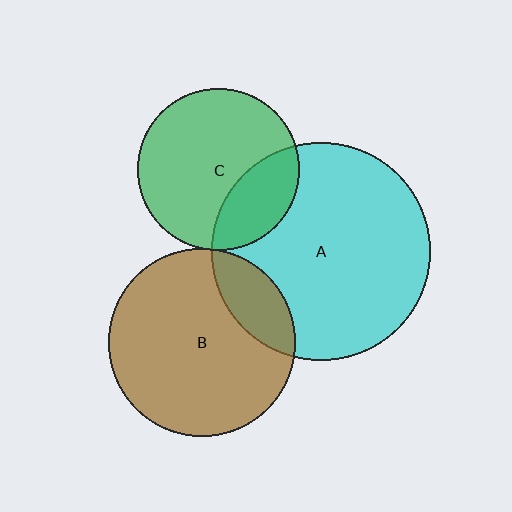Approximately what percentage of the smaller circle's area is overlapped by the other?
Approximately 25%.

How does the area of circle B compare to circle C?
Approximately 1.3 times.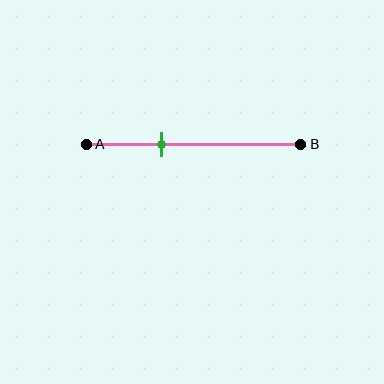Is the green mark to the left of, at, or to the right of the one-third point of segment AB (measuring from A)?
The green mark is approximately at the one-third point of segment AB.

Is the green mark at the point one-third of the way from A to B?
Yes, the mark is approximately at the one-third point.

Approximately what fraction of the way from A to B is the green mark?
The green mark is approximately 35% of the way from A to B.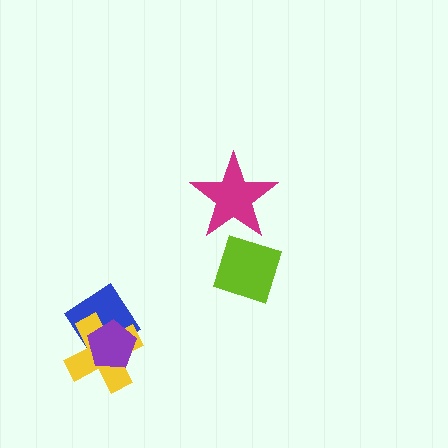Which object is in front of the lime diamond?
The magenta star is in front of the lime diamond.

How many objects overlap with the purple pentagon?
2 objects overlap with the purple pentagon.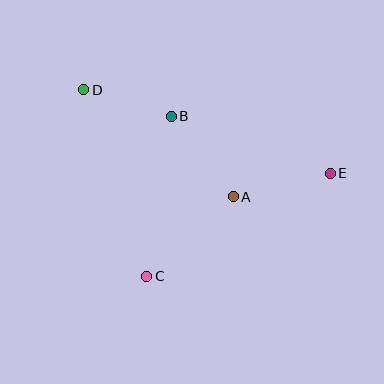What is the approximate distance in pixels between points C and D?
The distance between C and D is approximately 197 pixels.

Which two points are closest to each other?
Points B and D are closest to each other.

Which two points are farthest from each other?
Points D and E are farthest from each other.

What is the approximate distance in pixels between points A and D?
The distance between A and D is approximately 184 pixels.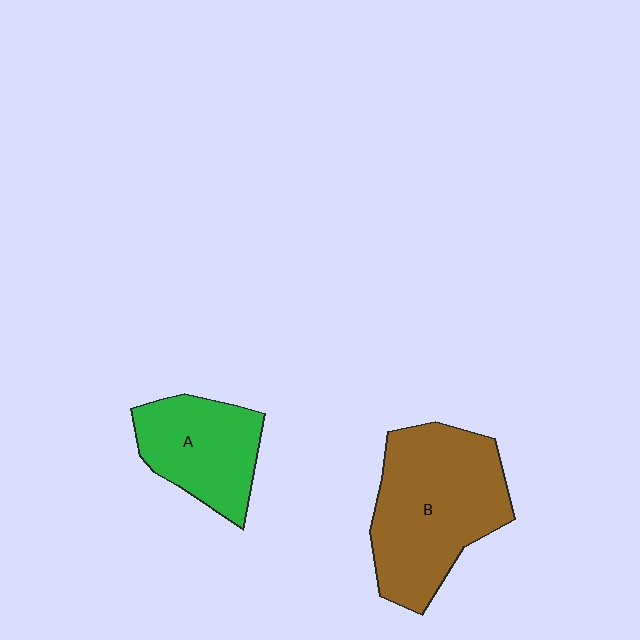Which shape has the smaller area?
Shape A (green).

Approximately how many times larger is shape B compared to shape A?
Approximately 1.6 times.